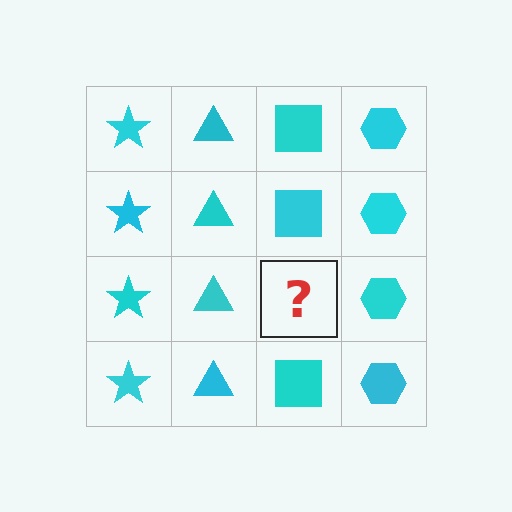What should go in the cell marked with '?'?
The missing cell should contain a cyan square.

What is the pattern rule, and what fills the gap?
The rule is that each column has a consistent shape. The gap should be filled with a cyan square.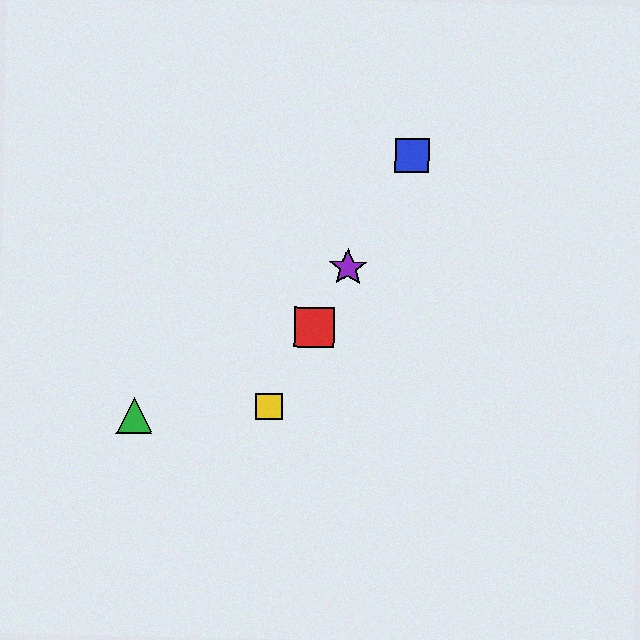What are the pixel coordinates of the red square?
The red square is at (314, 327).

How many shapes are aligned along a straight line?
4 shapes (the red square, the blue square, the yellow square, the purple star) are aligned along a straight line.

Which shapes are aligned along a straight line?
The red square, the blue square, the yellow square, the purple star are aligned along a straight line.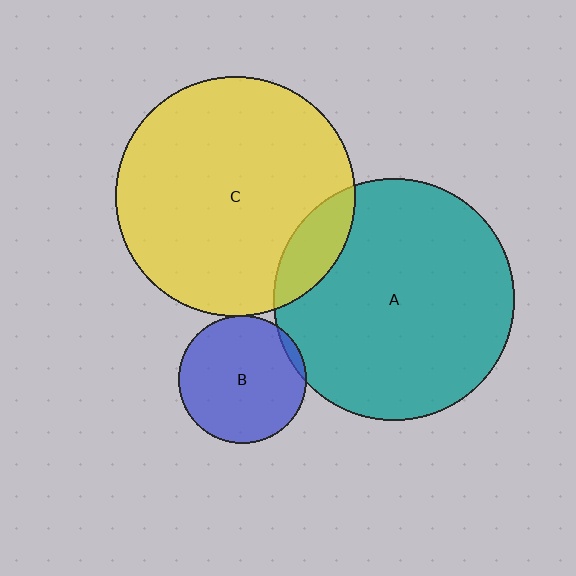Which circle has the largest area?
Circle A (teal).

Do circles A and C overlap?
Yes.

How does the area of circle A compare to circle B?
Approximately 3.6 times.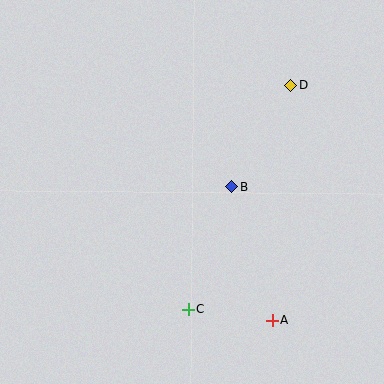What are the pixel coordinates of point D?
Point D is at (291, 85).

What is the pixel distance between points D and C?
The distance between D and C is 246 pixels.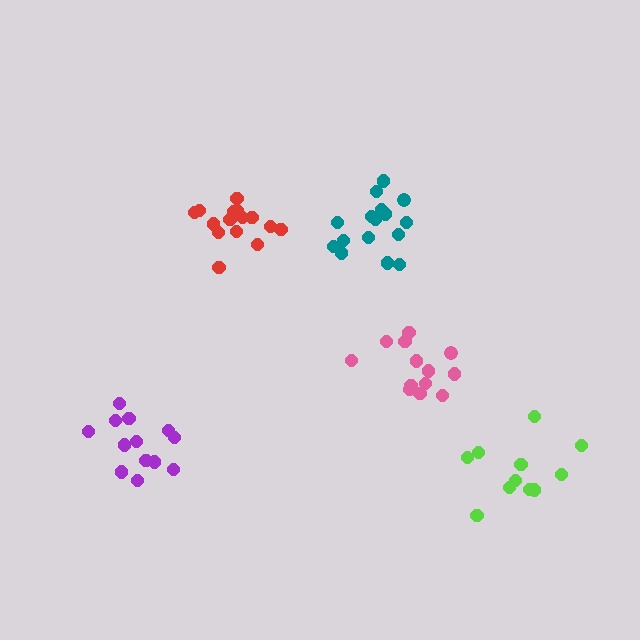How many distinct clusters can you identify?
There are 5 distinct clusters.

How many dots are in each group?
Group 1: 13 dots, Group 2: 16 dots, Group 3: 13 dots, Group 4: 15 dots, Group 5: 11 dots (68 total).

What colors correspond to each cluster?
The clusters are colored: purple, teal, pink, red, lime.